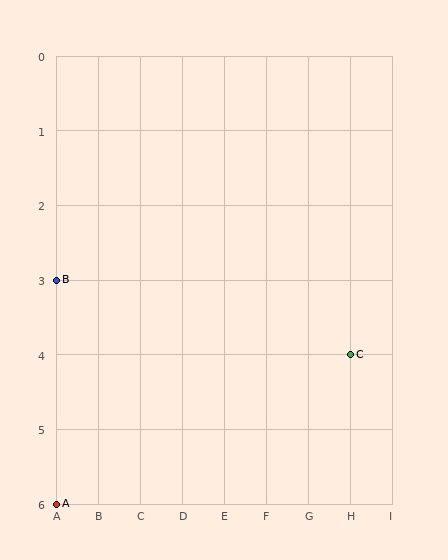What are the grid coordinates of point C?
Point C is at grid coordinates (H, 4).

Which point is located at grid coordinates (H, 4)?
Point C is at (H, 4).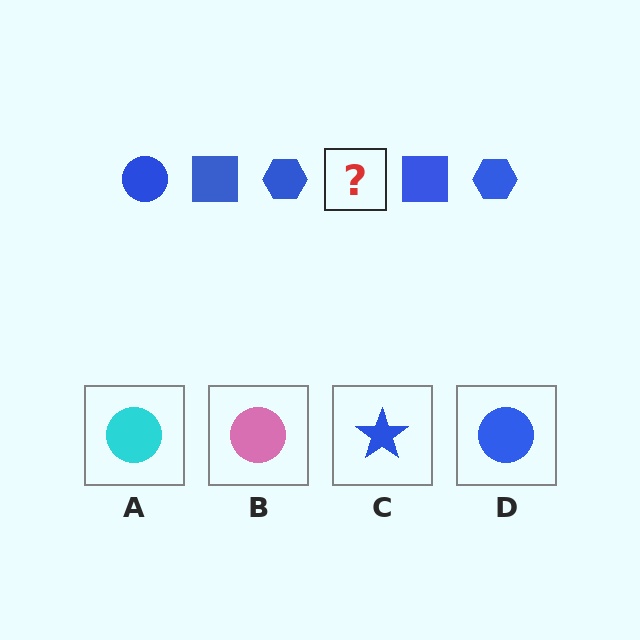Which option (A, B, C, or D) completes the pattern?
D.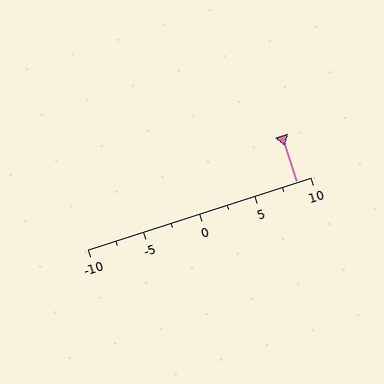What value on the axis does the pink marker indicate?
The marker indicates approximately 8.8.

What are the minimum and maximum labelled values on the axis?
The axis runs from -10 to 10.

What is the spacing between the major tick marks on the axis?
The major ticks are spaced 5 apart.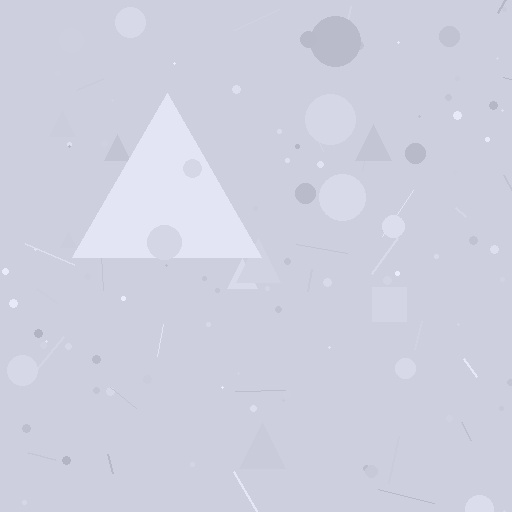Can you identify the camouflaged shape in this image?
The camouflaged shape is a triangle.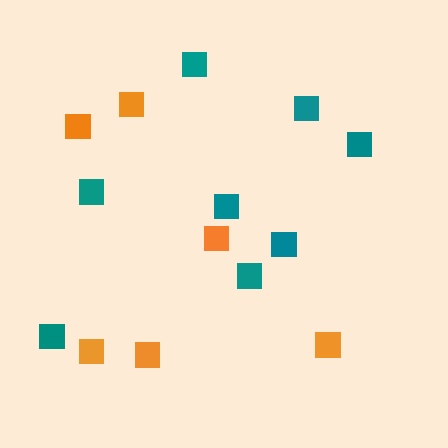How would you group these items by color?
There are 2 groups: one group of orange squares (6) and one group of teal squares (8).